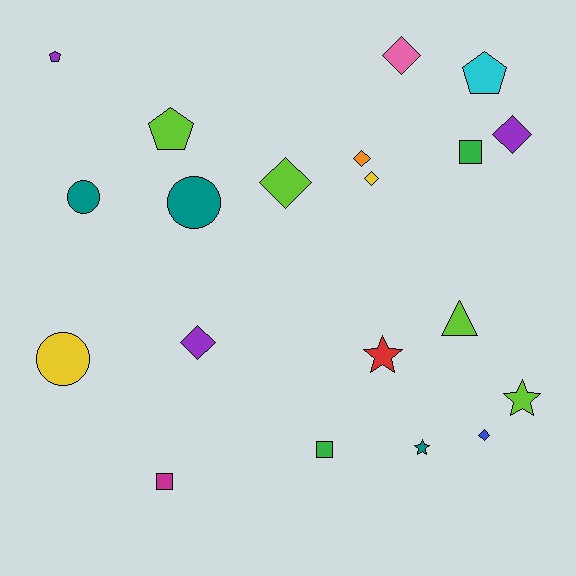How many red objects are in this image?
There is 1 red object.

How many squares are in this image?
There are 3 squares.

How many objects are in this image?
There are 20 objects.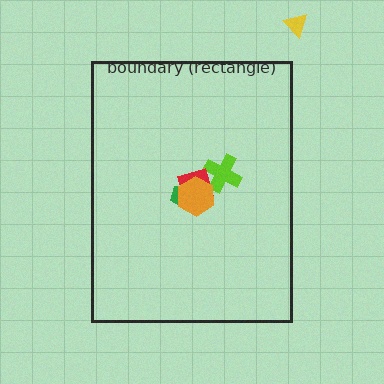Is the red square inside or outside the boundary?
Inside.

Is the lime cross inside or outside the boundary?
Inside.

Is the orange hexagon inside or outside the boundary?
Inside.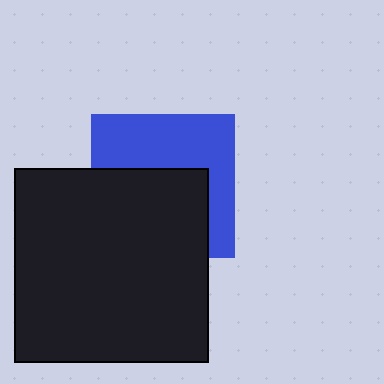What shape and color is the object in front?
The object in front is a black square.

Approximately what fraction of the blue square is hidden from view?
Roughly 51% of the blue square is hidden behind the black square.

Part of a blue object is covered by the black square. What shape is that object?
It is a square.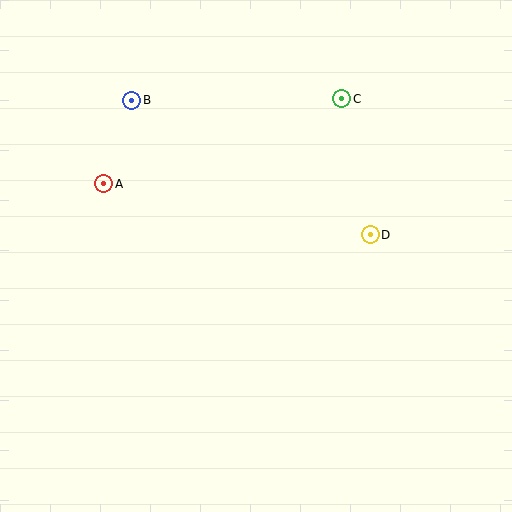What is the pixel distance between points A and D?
The distance between A and D is 271 pixels.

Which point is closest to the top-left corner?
Point B is closest to the top-left corner.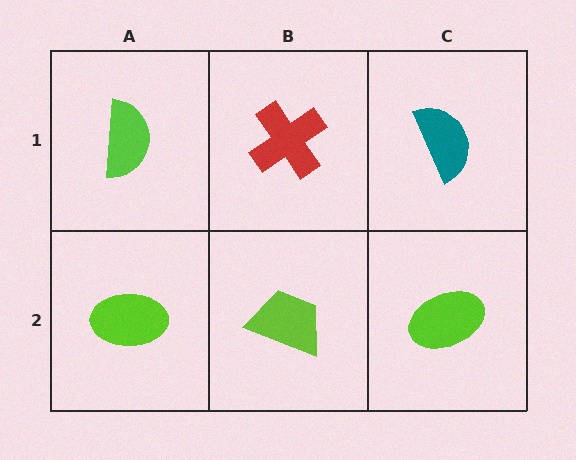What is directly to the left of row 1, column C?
A red cross.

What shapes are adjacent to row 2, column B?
A red cross (row 1, column B), a lime ellipse (row 2, column A), a lime ellipse (row 2, column C).